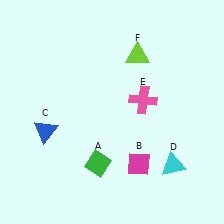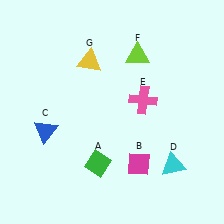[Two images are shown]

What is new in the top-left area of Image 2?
A yellow triangle (G) was added in the top-left area of Image 2.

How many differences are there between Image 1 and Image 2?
There is 1 difference between the two images.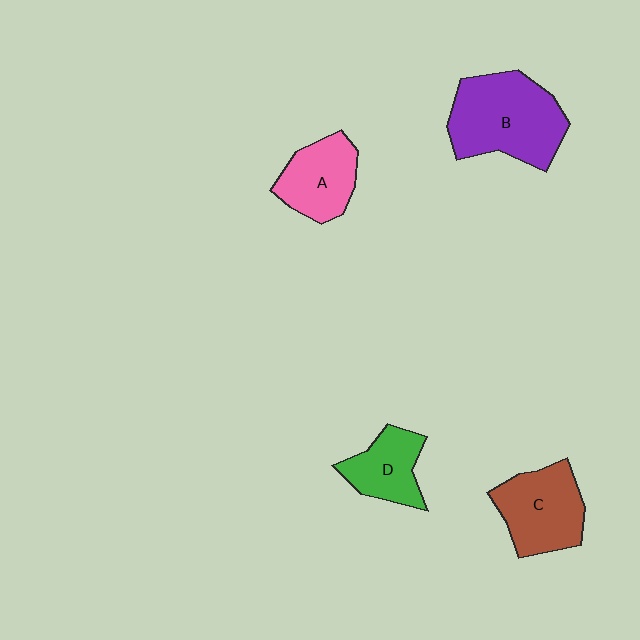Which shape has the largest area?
Shape B (purple).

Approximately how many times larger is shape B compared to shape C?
Approximately 1.3 times.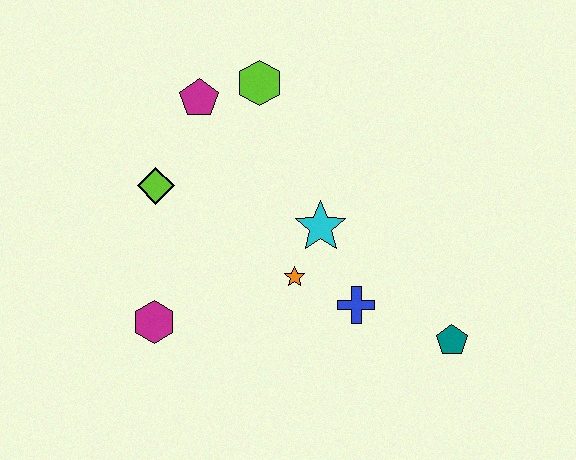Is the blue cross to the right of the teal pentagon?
No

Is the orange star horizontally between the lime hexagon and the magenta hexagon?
No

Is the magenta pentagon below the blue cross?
No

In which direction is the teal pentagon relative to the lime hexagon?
The teal pentagon is below the lime hexagon.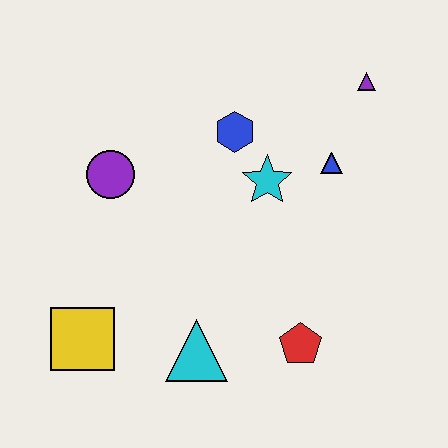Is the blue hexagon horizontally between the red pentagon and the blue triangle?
No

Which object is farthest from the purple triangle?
The yellow square is farthest from the purple triangle.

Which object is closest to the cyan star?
The blue hexagon is closest to the cyan star.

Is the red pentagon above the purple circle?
No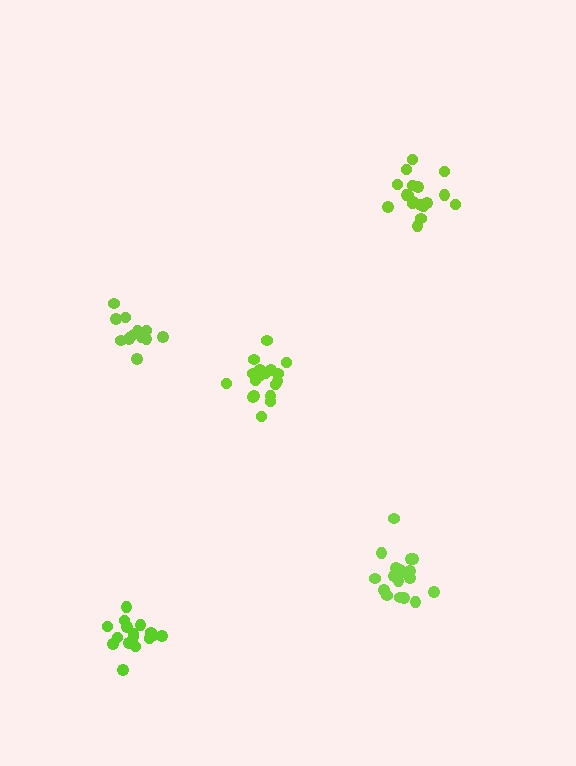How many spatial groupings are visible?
There are 5 spatial groupings.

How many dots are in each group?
Group 1: 15 dots, Group 2: 19 dots, Group 3: 18 dots, Group 4: 19 dots, Group 5: 17 dots (88 total).